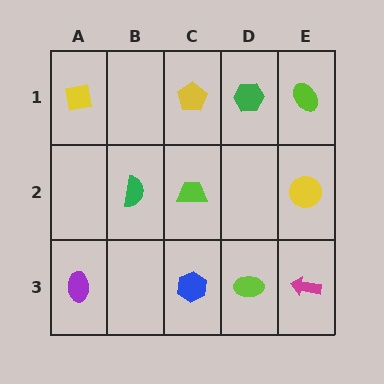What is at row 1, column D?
A green hexagon.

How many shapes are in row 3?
4 shapes.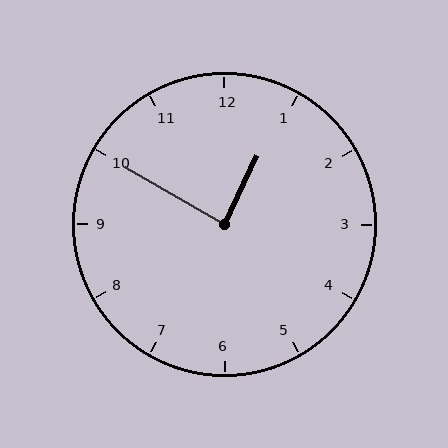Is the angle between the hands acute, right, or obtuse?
It is right.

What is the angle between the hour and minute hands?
Approximately 85 degrees.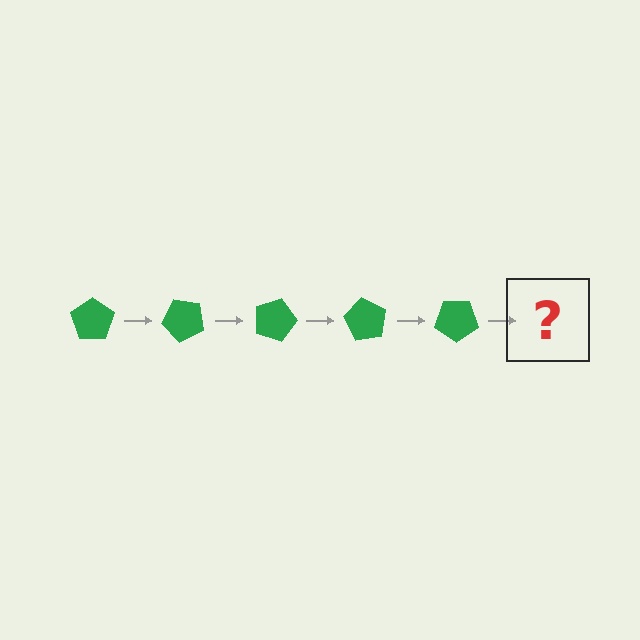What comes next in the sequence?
The next element should be a green pentagon rotated 225 degrees.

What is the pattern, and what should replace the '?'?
The pattern is that the pentagon rotates 45 degrees each step. The '?' should be a green pentagon rotated 225 degrees.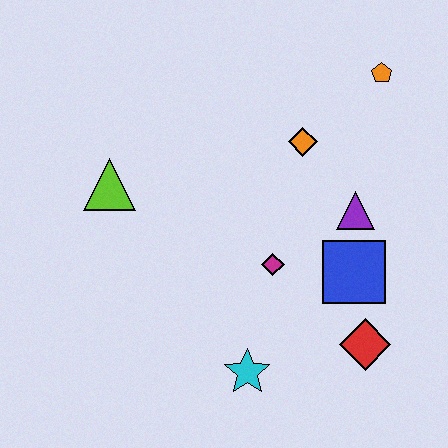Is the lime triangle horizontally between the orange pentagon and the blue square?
No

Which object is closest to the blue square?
The purple triangle is closest to the blue square.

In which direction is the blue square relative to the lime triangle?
The blue square is to the right of the lime triangle.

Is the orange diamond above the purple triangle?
Yes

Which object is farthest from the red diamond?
The lime triangle is farthest from the red diamond.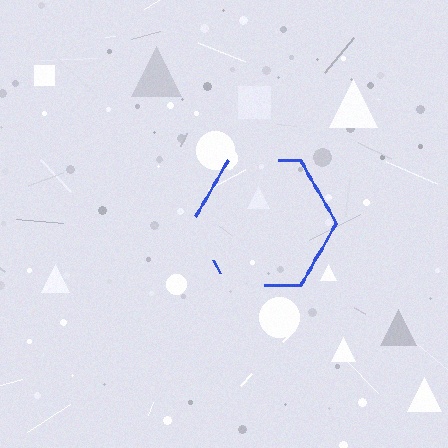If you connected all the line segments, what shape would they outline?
They would outline a hexagon.